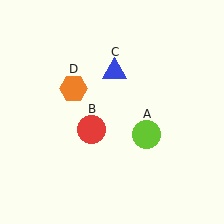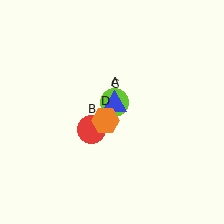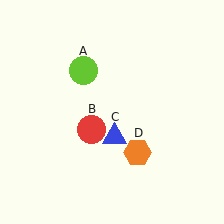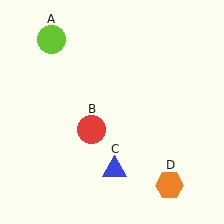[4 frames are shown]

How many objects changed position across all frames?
3 objects changed position: lime circle (object A), blue triangle (object C), orange hexagon (object D).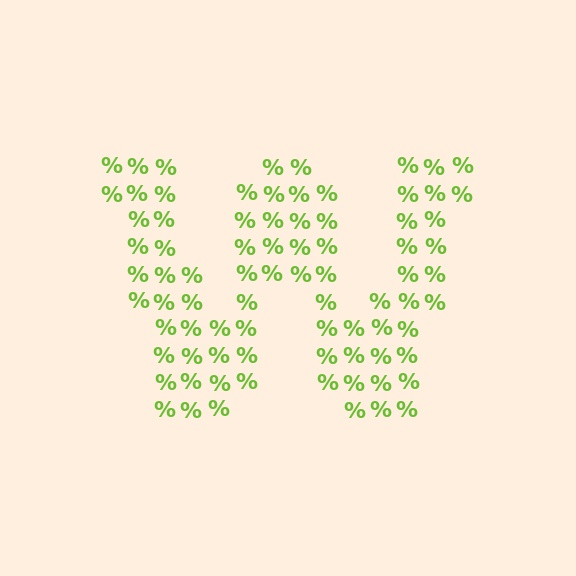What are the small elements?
The small elements are percent signs.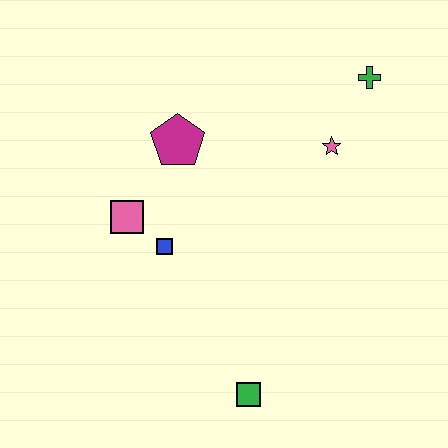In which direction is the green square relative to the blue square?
The green square is below the blue square.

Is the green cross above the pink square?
Yes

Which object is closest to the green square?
The blue square is closest to the green square.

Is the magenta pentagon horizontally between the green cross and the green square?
No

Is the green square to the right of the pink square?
Yes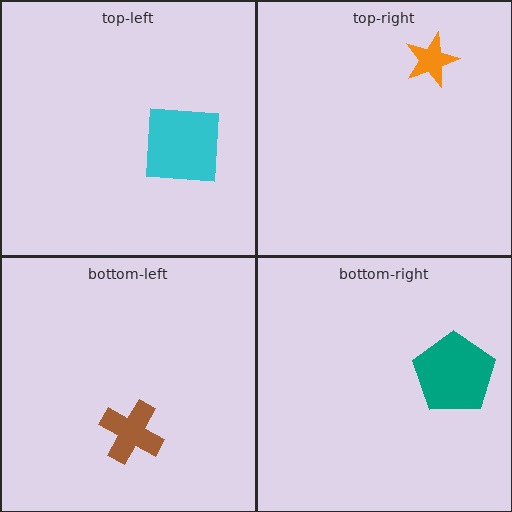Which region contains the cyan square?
The top-left region.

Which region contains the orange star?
The top-right region.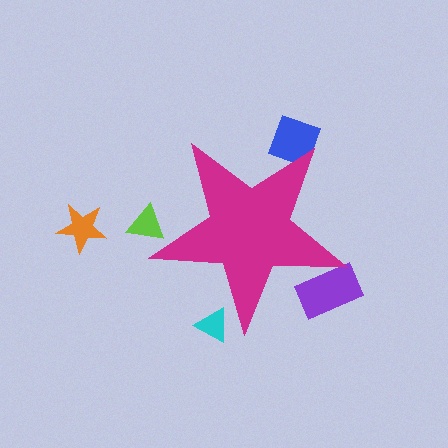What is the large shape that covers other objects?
A magenta star.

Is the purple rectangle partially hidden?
Yes, the purple rectangle is partially hidden behind the magenta star.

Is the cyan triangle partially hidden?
Yes, the cyan triangle is partially hidden behind the magenta star.